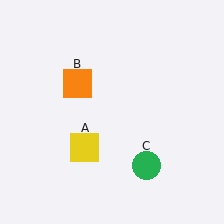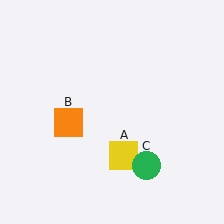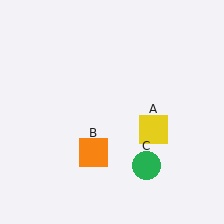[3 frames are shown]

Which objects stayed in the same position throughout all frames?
Green circle (object C) remained stationary.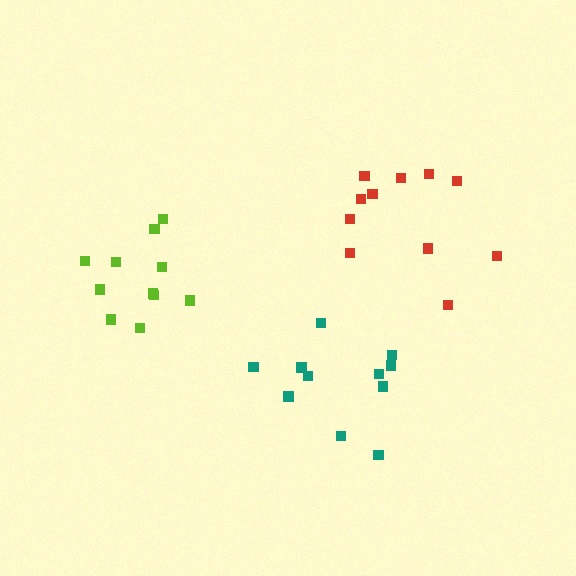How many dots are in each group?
Group 1: 11 dots, Group 2: 11 dots, Group 3: 11 dots (33 total).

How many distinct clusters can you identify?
There are 3 distinct clusters.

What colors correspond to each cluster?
The clusters are colored: red, teal, lime.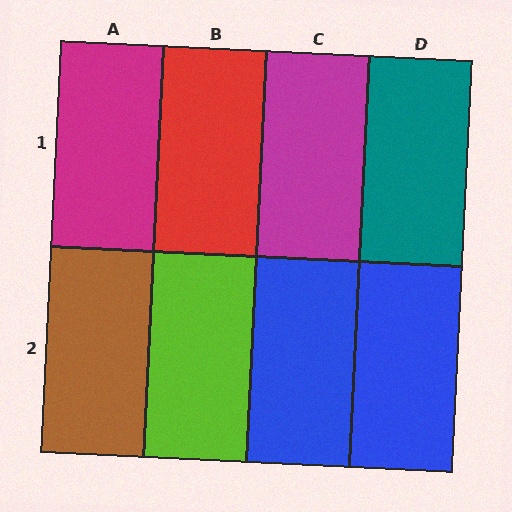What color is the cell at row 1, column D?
Teal.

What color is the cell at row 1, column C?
Magenta.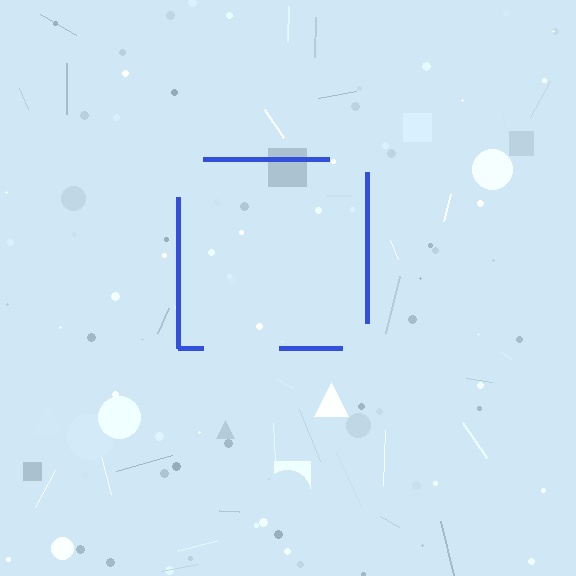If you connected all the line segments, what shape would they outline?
They would outline a square.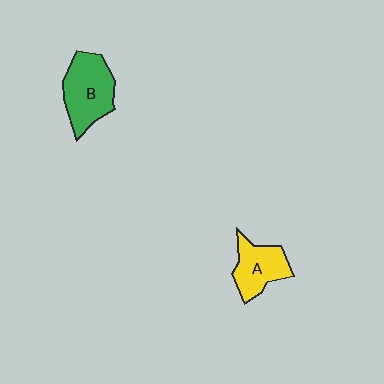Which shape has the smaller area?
Shape A (yellow).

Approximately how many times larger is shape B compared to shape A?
Approximately 1.3 times.